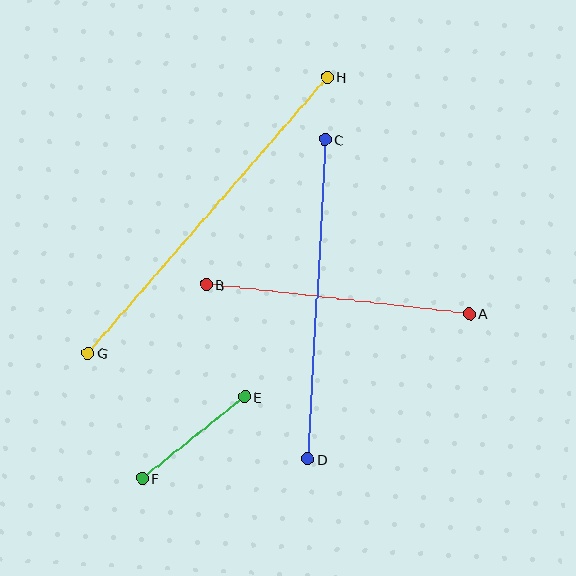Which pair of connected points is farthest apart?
Points G and H are farthest apart.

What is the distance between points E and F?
The distance is approximately 131 pixels.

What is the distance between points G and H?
The distance is approximately 365 pixels.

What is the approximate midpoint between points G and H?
The midpoint is at approximately (208, 215) pixels.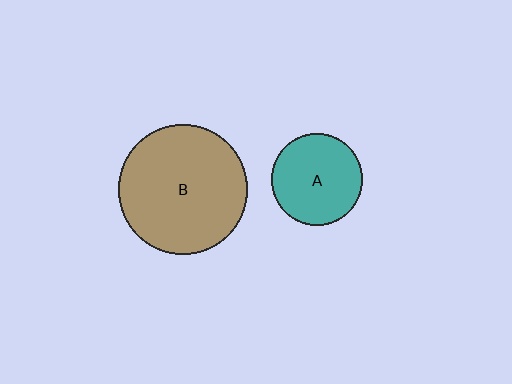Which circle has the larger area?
Circle B (brown).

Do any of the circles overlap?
No, none of the circles overlap.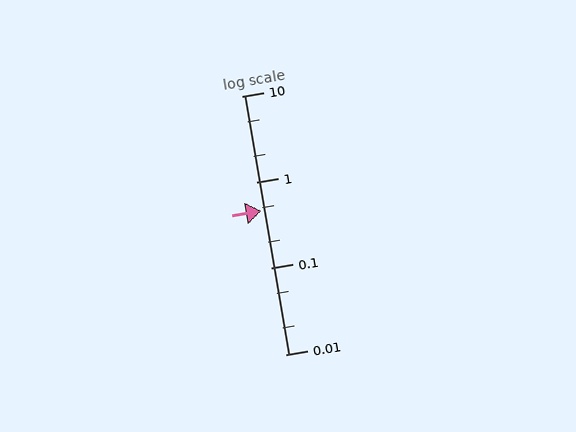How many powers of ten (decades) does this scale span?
The scale spans 3 decades, from 0.01 to 10.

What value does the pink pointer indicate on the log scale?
The pointer indicates approximately 0.46.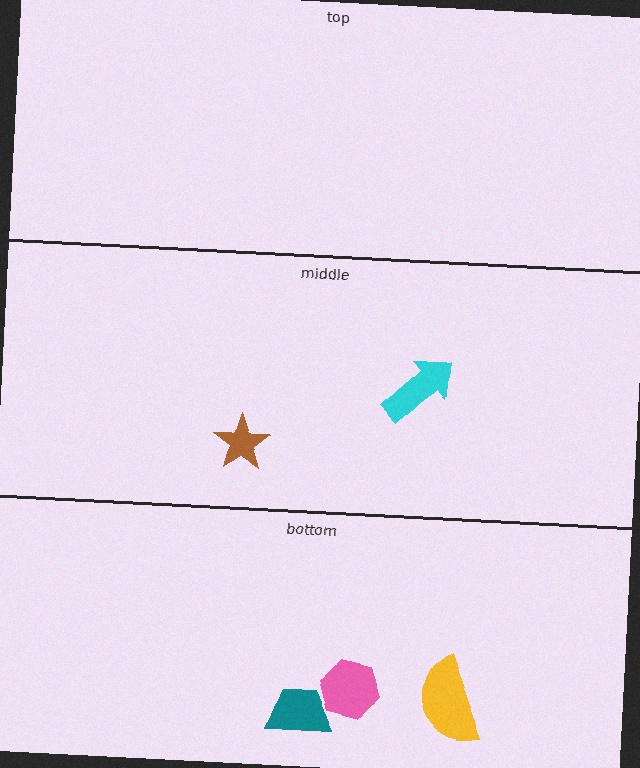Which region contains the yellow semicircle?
The bottom region.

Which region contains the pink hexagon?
The bottom region.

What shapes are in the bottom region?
The yellow semicircle, the teal trapezoid, the pink hexagon.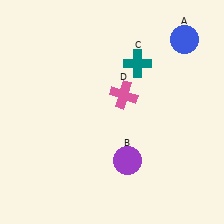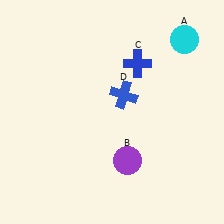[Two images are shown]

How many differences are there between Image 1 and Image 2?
There are 3 differences between the two images.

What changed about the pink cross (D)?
In Image 1, D is pink. In Image 2, it changed to blue.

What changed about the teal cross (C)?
In Image 1, C is teal. In Image 2, it changed to blue.